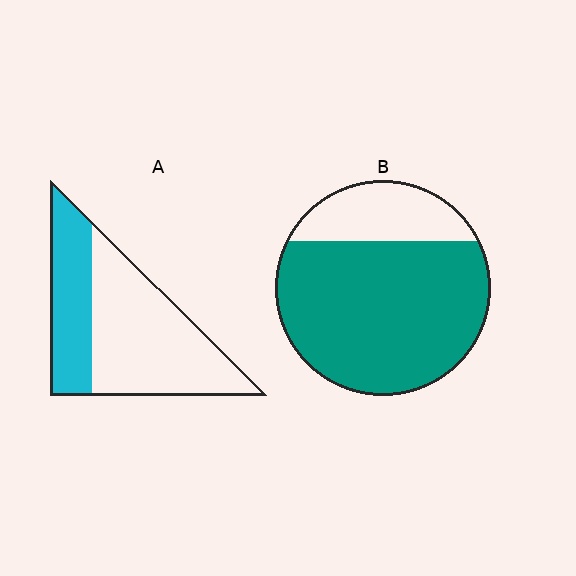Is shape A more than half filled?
No.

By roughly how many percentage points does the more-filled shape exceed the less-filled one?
By roughly 40 percentage points (B over A).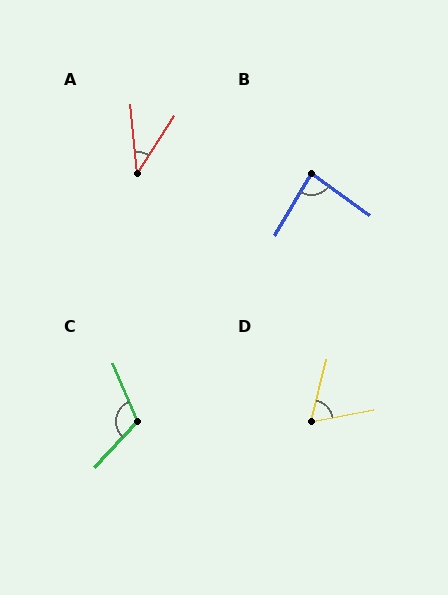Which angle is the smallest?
A, at approximately 39 degrees.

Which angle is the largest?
C, at approximately 114 degrees.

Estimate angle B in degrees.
Approximately 85 degrees.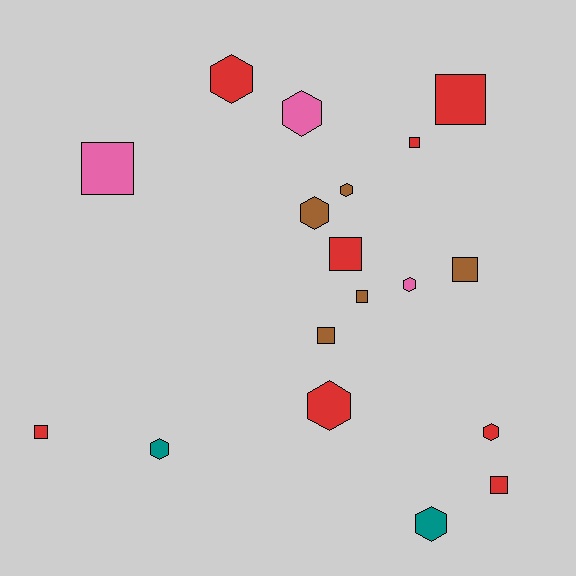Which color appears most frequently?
Red, with 8 objects.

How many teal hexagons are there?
There are 2 teal hexagons.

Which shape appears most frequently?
Hexagon, with 9 objects.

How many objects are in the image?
There are 18 objects.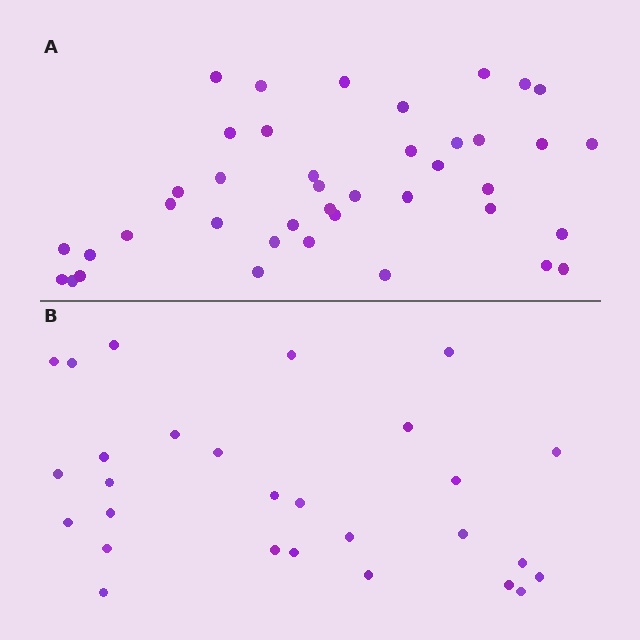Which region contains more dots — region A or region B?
Region A (the top region) has more dots.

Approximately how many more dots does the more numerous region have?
Region A has approximately 15 more dots than region B.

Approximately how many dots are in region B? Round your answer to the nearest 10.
About 30 dots. (The exact count is 28, which rounds to 30.)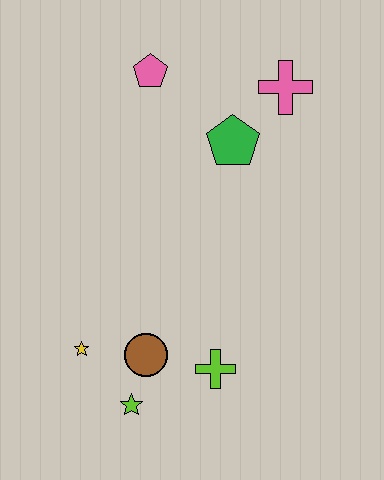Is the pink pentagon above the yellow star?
Yes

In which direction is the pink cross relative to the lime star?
The pink cross is above the lime star.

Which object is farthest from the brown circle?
The pink cross is farthest from the brown circle.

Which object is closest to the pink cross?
The green pentagon is closest to the pink cross.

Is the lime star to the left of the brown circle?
Yes